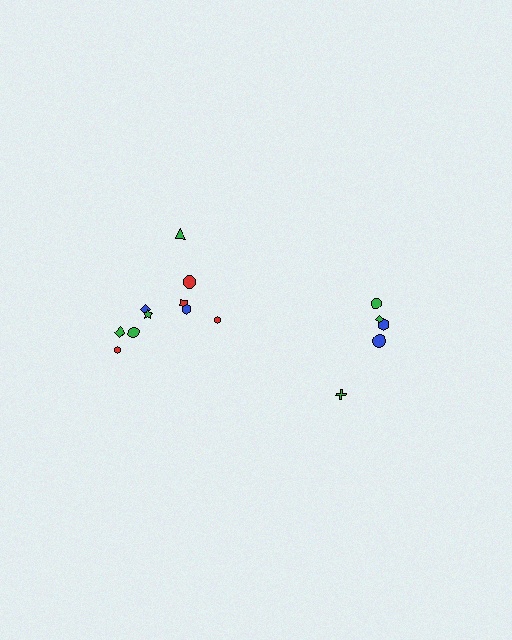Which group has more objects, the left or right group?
The left group.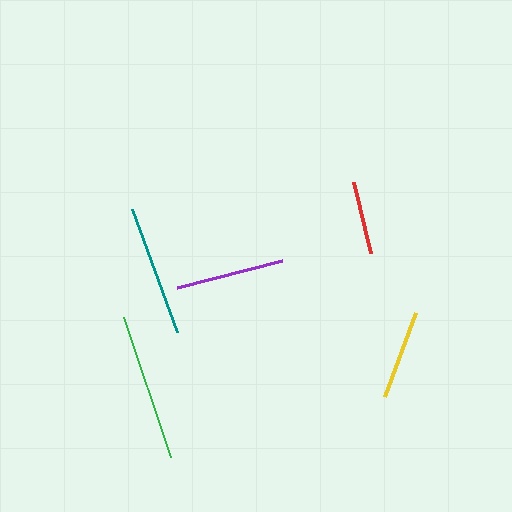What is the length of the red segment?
The red segment is approximately 73 pixels long.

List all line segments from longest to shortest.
From longest to shortest: green, teal, purple, yellow, red.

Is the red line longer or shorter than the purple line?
The purple line is longer than the red line.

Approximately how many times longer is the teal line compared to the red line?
The teal line is approximately 1.8 times the length of the red line.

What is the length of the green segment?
The green segment is approximately 147 pixels long.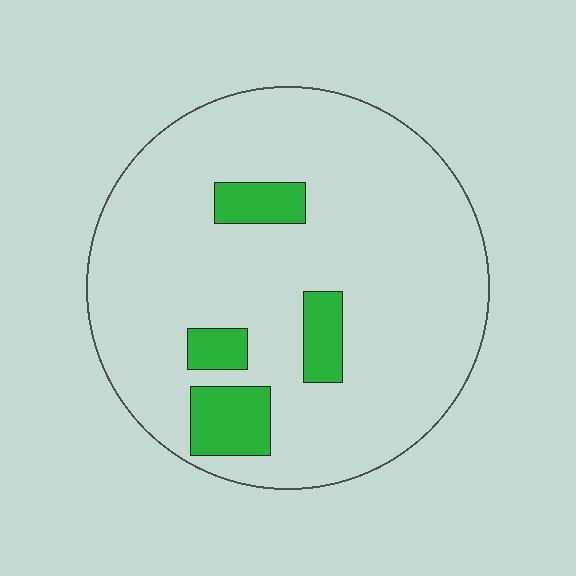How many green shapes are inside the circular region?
4.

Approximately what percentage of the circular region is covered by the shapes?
Approximately 10%.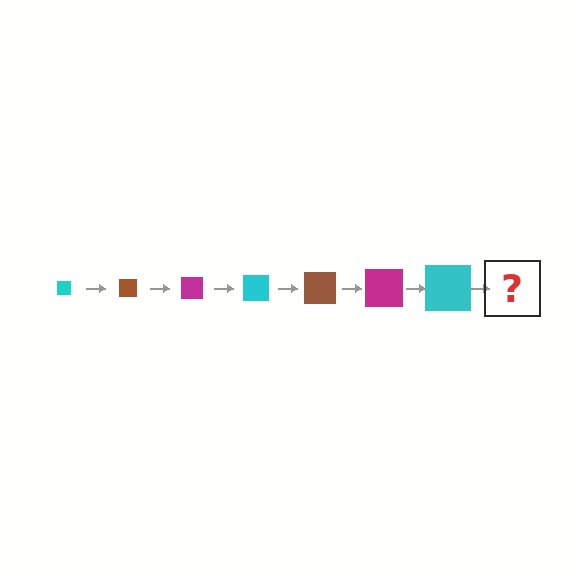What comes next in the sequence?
The next element should be a brown square, larger than the previous one.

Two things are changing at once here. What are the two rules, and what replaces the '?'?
The two rules are that the square grows larger each step and the color cycles through cyan, brown, and magenta. The '?' should be a brown square, larger than the previous one.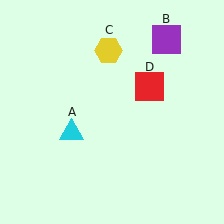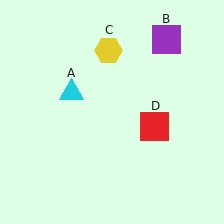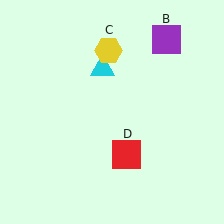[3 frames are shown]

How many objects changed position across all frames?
2 objects changed position: cyan triangle (object A), red square (object D).